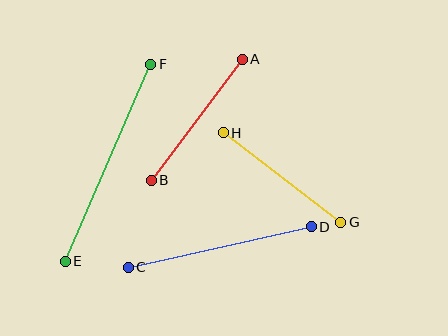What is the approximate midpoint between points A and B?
The midpoint is at approximately (197, 120) pixels.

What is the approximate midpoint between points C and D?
The midpoint is at approximately (220, 247) pixels.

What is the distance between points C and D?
The distance is approximately 188 pixels.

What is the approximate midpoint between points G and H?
The midpoint is at approximately (282, 177) pixels.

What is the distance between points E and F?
The distance is approximately 215 pixels.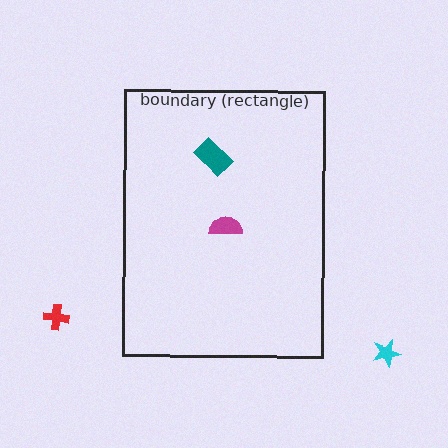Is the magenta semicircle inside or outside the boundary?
Inside.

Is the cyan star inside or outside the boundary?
Outside.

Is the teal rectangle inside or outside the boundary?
Inside.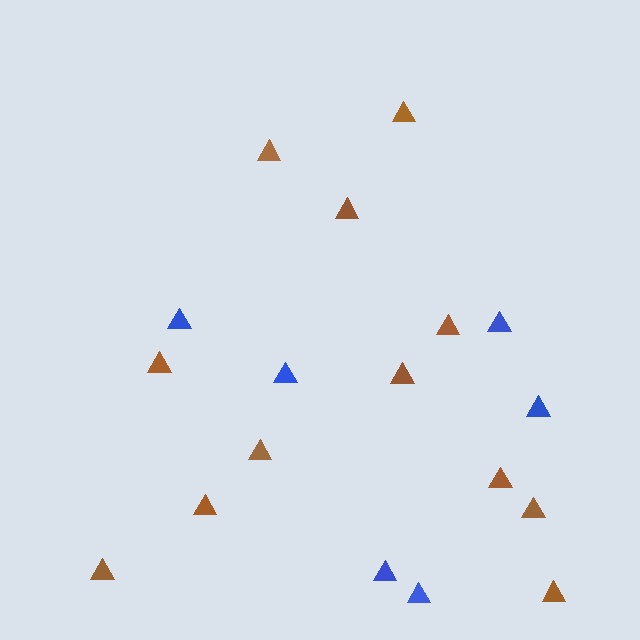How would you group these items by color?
There are 2 groups: one group of blue triangles (6) and one group of brown triangles (12).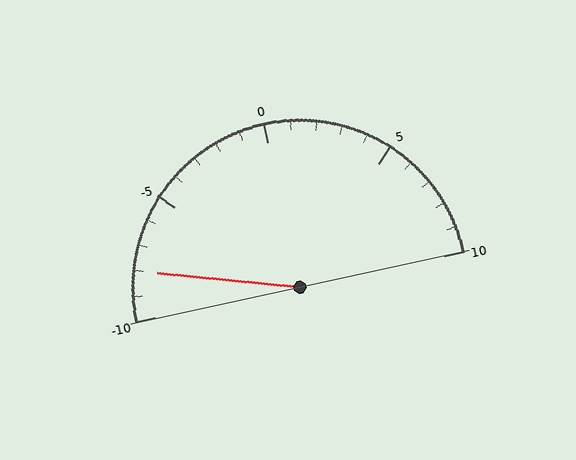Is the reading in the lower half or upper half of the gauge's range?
The reading is in the lower half of the range (-10 to 10).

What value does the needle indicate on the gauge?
The needle indicates approximately -8.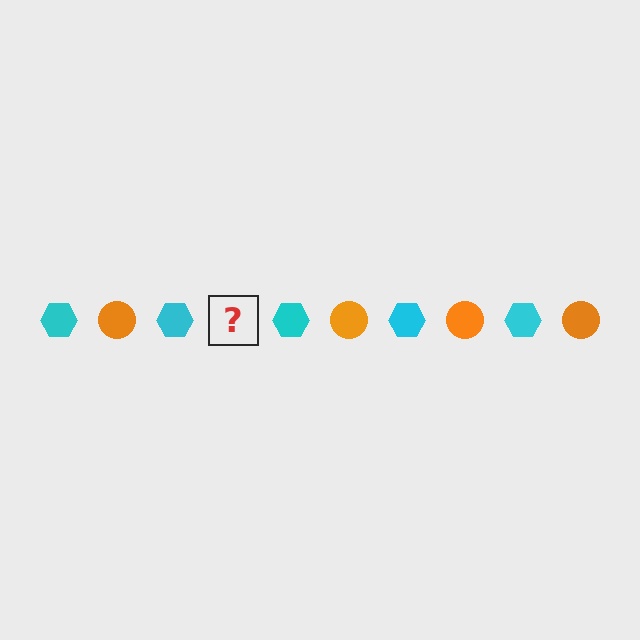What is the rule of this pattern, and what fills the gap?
The rule is that the pattern alternates between cyan hexagon and orange circle. The gap should be filled with an orange circle.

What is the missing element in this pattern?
The missing element is an orange circle.